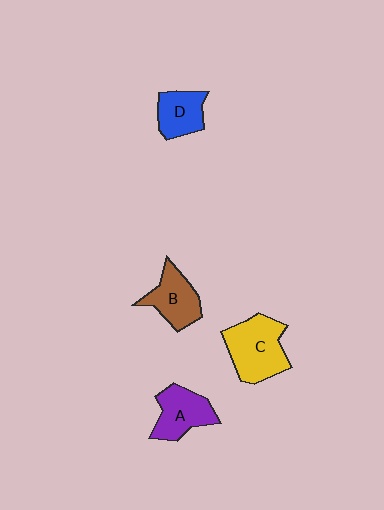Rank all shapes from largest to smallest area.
From largest to smallest: C (yellow), A (purple), B (brown), D (blue).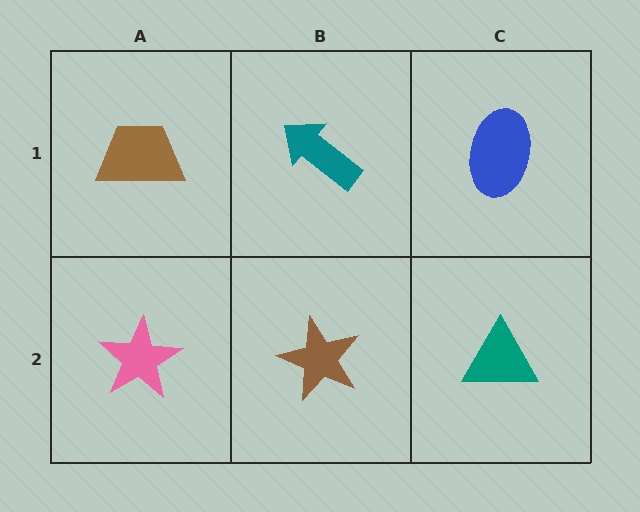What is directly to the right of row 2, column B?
A teal triangle.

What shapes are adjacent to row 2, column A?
A brown trapezoid (row 1, column A), a brown star (row 2, column B).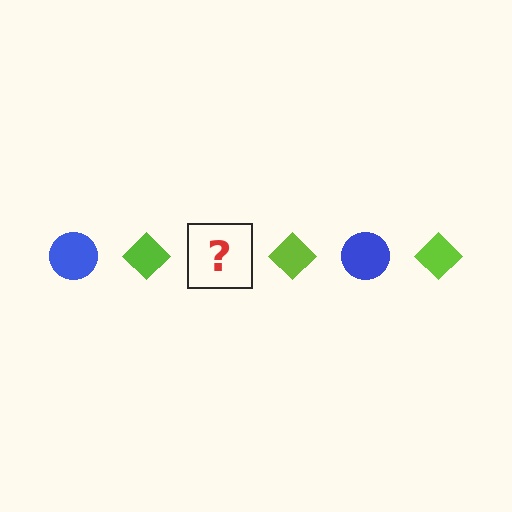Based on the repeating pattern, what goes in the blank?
The blank should be a blue circle.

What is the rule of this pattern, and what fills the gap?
The rule is that the pattern alternates between blue circle and lime diamond. The gap should be filled with a blue circle.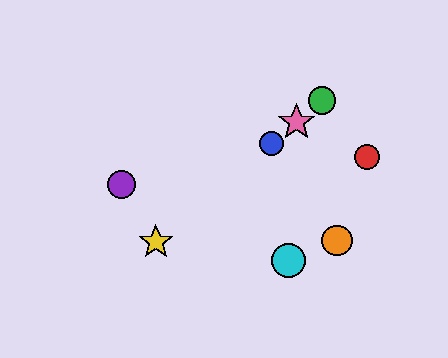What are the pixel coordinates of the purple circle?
The purple circle is at (121, 184).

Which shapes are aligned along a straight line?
The blue circle, the green circle, the yellow star, the pink star are aligned along a straight line.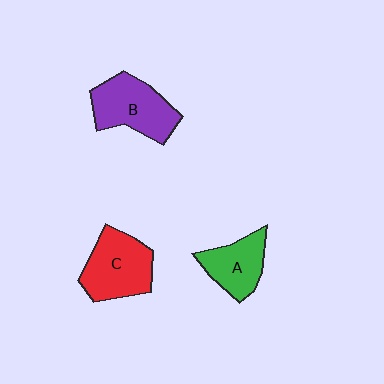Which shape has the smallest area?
Shape A (green).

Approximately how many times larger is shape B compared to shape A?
Approximately 1.3 times.